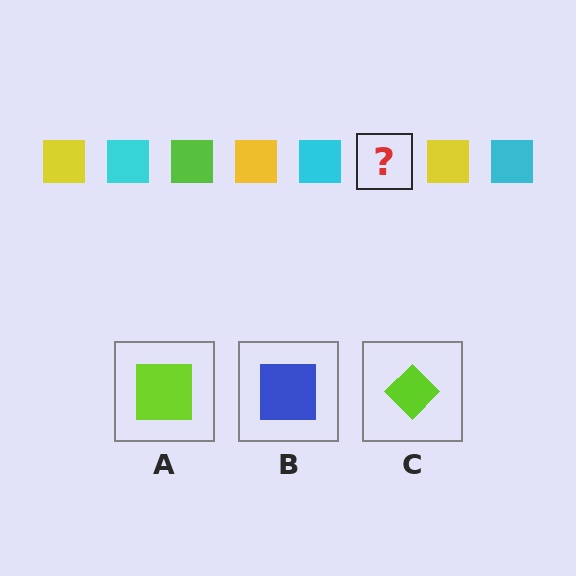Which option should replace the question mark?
Option A.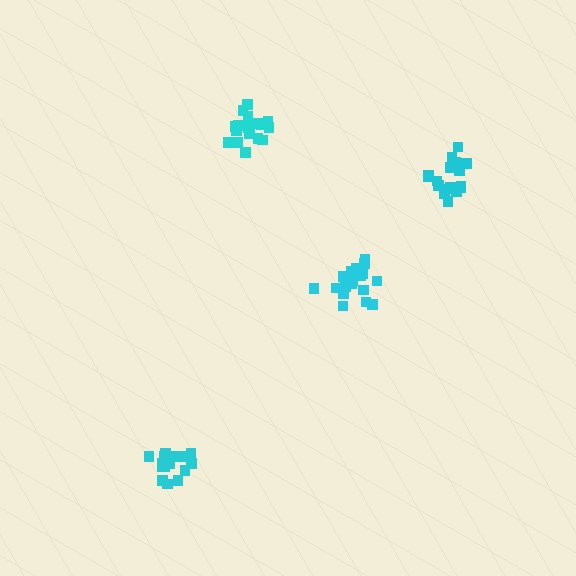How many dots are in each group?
Group 1: 18 dots, Group 2: 17 dots, Group 3: 19 dots, Group 4: 15 dots (69 total).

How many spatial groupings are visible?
There are 4 spatial groupings.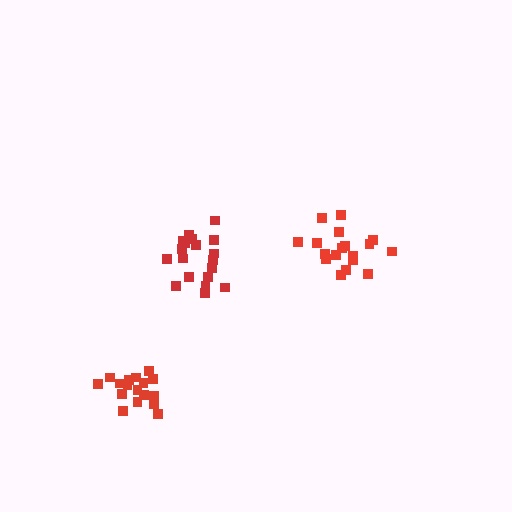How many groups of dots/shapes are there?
There are 3 groups.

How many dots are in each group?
Group 1: 18 dots, Group 2: 20 dots, Group 3: 17 dots (55 total).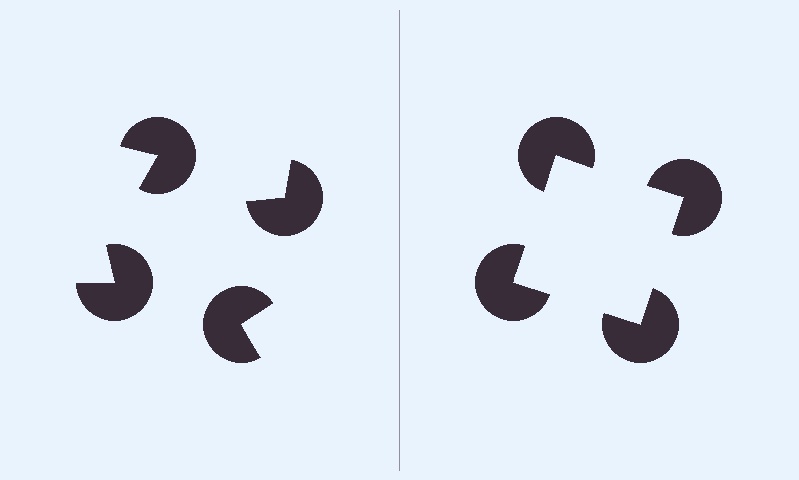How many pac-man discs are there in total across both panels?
8 — 4 on each side.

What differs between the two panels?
The pac-man discs are positioned identically on both sides; only the wedge orientations differ. On the right they align to a square; on the left they are misaligned.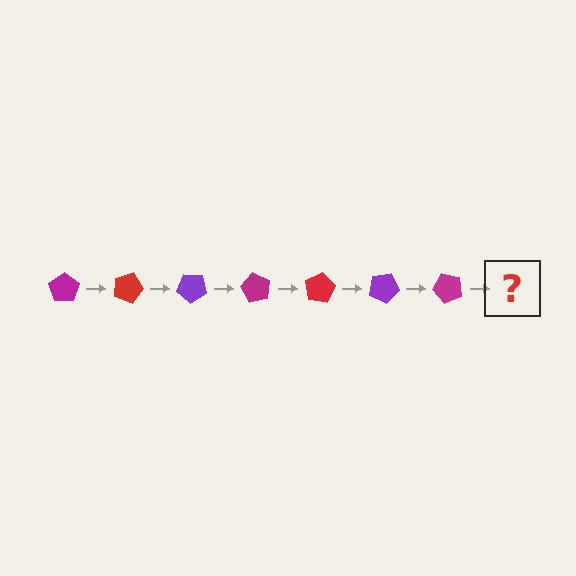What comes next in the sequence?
The next element should be a red pentagon, rotated 140 degrees from the start.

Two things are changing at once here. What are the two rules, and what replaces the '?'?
The two rules are that it rotates 20 degrees each step and the color cycles through magenta, red, and purple. The '?' should be a red pentagon, rotated 140 degrees from the start.